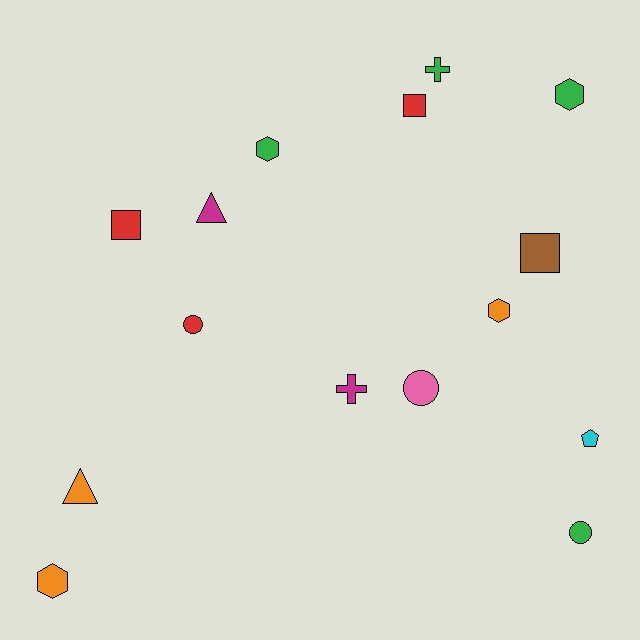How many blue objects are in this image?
There are no blue objects.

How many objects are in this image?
There are 15 objects.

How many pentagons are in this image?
There is 1 pentagon.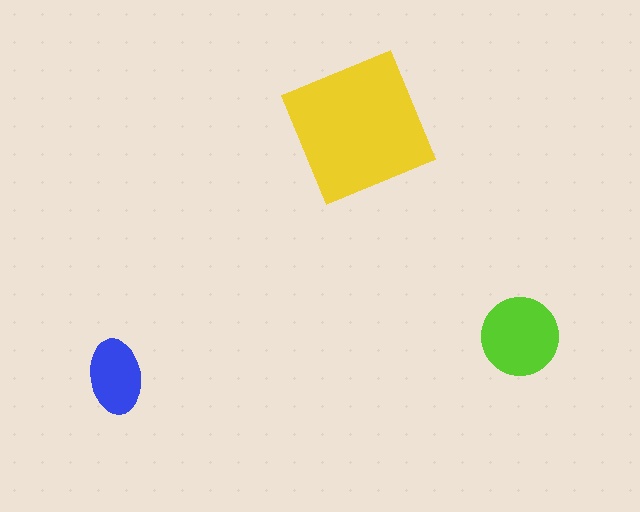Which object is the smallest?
The blue ellipse.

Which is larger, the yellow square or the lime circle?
The yellow square.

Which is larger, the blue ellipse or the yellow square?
The yellow square.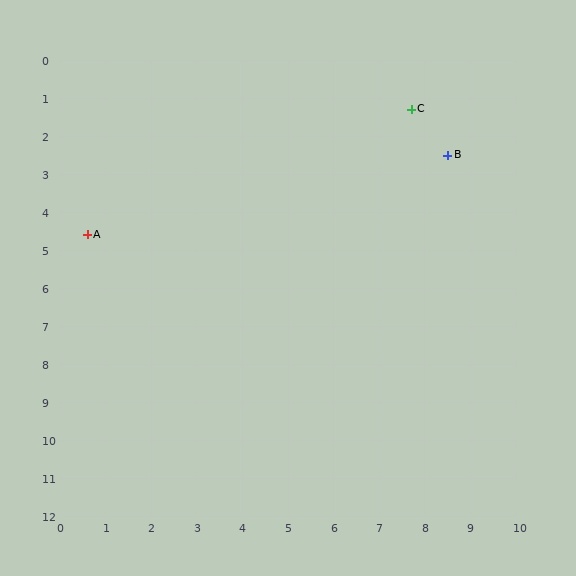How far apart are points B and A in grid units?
Points B and A are about 8.2 grid units apart.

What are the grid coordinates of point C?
Point C is at approximately (7.7, 1.3).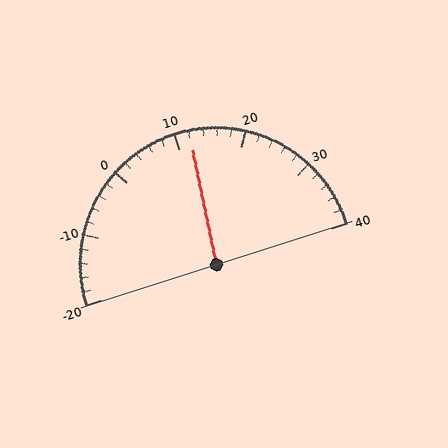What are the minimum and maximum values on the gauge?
The gauge ranges from -20 to 40.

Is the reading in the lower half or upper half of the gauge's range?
The reading is in the upper half of the range (-20 to 40).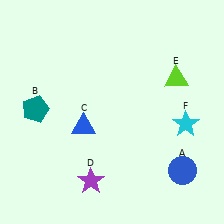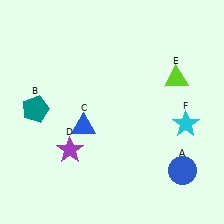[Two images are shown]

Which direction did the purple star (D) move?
The purple star (D) moved up.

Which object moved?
The purple star (D) moved up.